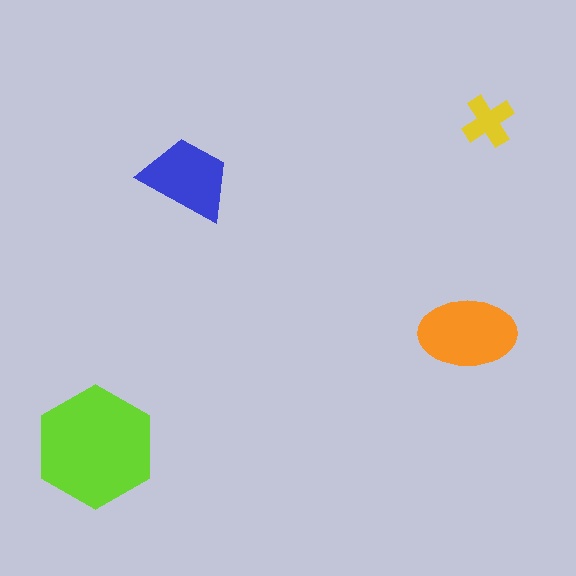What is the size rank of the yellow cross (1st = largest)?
4th.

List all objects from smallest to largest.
The yellow cross, the blue trapezoid, the orange ellipse, the lime hexagon.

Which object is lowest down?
The lime hexagon is bottommost.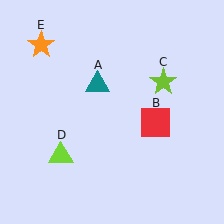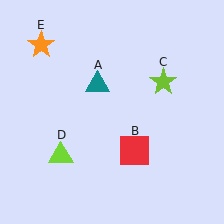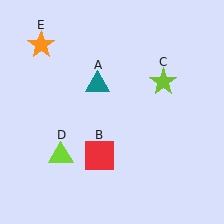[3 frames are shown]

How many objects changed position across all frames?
1 object changed position: red square (object B).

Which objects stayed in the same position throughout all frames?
Teal triangle (object A) and lime star (object C) and lime triangle (object D) and orange star (object E) remained stationary.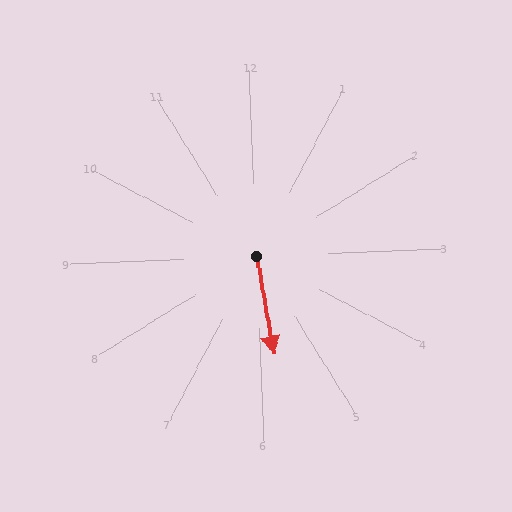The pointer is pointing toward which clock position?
Roughly 6 o'clock.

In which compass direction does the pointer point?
South.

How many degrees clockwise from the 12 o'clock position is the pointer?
Approximately 172 degrees.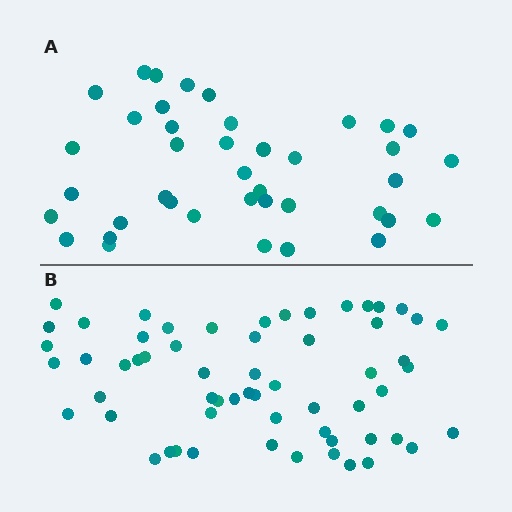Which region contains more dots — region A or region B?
Region B (the bottom region) has more dots.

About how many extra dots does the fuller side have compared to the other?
Region B has approximately 20 more dots than region A.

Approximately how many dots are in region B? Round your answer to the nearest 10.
About 60 dots.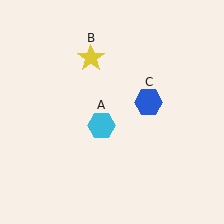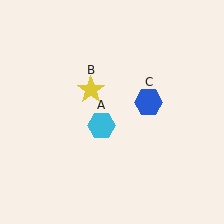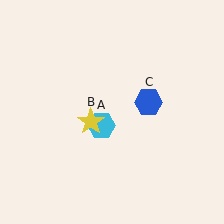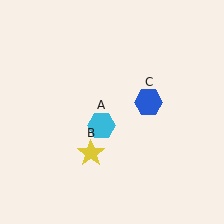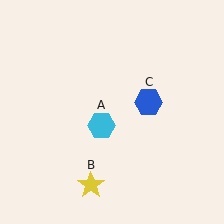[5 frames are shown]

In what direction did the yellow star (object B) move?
The yellow star (object B) moved down.